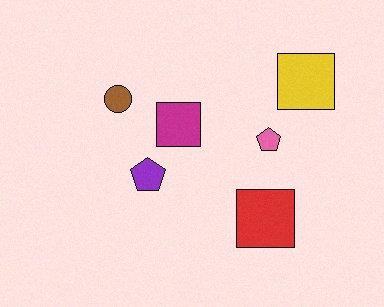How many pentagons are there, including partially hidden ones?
There are 2 pentagons.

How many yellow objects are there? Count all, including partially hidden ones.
There is 1 yellow object.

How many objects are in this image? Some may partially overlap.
There are 6 objects.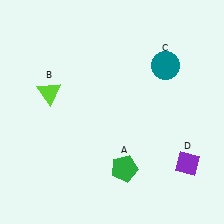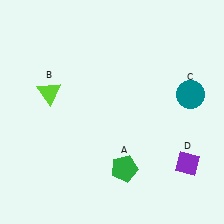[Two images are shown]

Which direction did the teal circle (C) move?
The teal circle (C) moved down.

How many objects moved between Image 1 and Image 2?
1 object moved between the two images.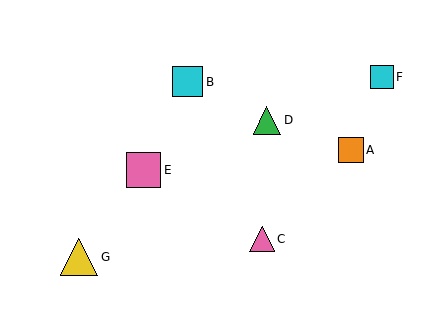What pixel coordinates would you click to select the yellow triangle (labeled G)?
Click at (79, 257) to select the yellow triangle G.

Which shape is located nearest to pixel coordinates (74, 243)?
The yellow triangle (labeled G) at (79, 257) is nearest to that location.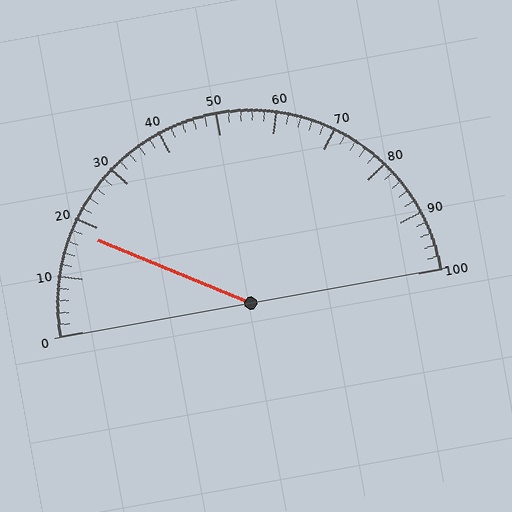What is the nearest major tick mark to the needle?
The nearest major tick mark is 20.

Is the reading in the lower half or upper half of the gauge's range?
The reading is in the lower half of the range (0 to 100).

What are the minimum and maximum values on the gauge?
The gauge ranges from 0 to 100.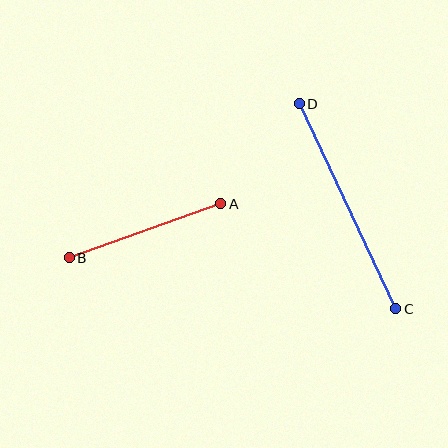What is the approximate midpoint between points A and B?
The midpoint is at approximately (145, 231) pixels.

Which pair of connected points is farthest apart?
Points C and D are farthest apart.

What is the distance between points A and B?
The distance is approximately 161 pixels.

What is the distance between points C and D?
The distance is approximately 227 pixels.